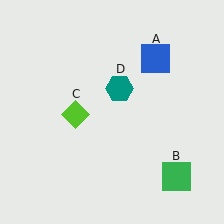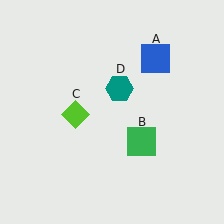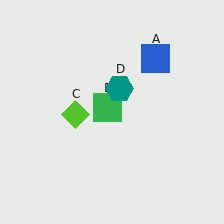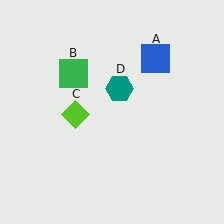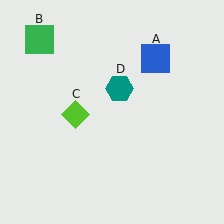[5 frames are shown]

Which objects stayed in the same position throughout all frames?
Blue square (object A) and lime diamond (object C) and teal hexagon (object D) remained stationary.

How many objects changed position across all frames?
1 object changed position: green square (object B).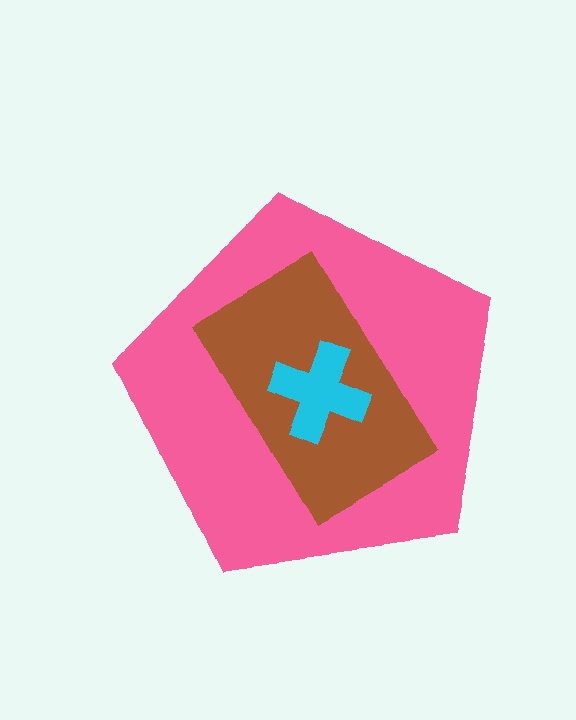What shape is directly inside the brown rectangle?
The cyan cross.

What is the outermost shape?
The pink pentagon.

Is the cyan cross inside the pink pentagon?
Yes.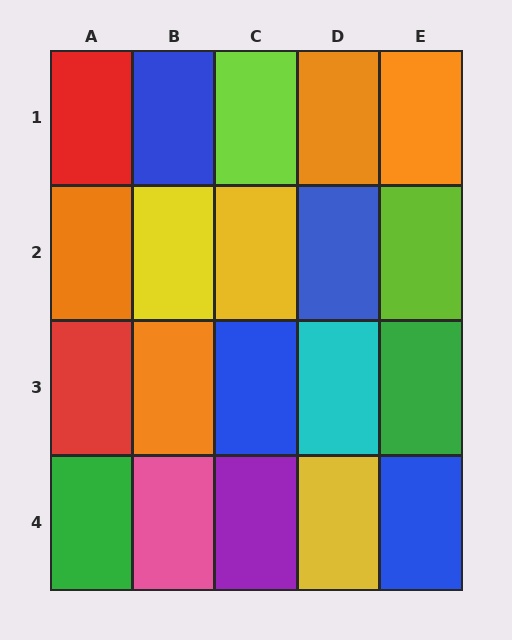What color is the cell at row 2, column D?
Blue.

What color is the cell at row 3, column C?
Blue.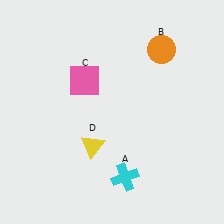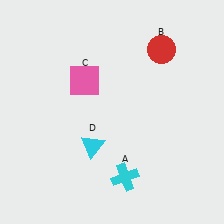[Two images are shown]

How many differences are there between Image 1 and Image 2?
There are 2 differences between the two images.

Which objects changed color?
B changed from orange to red. D changed from yellow to cyan.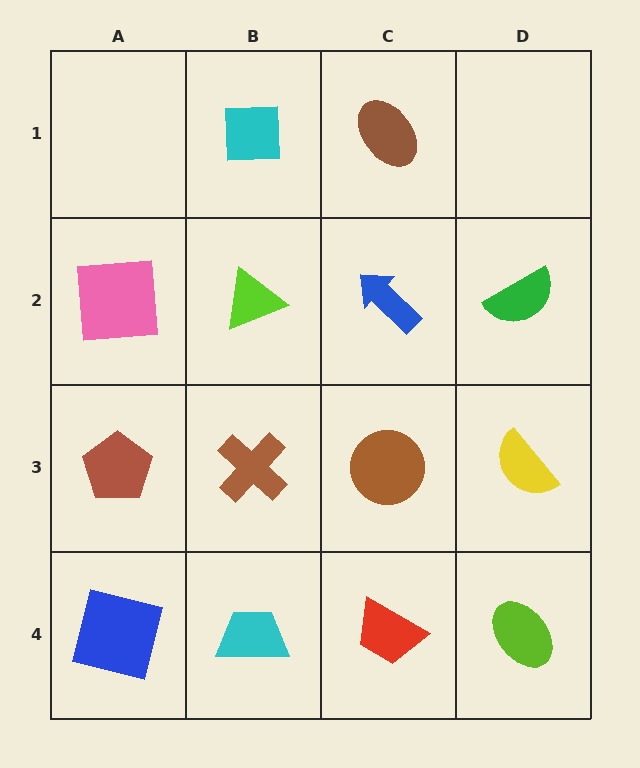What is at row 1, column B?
A cyan square.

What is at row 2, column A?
A pink square.